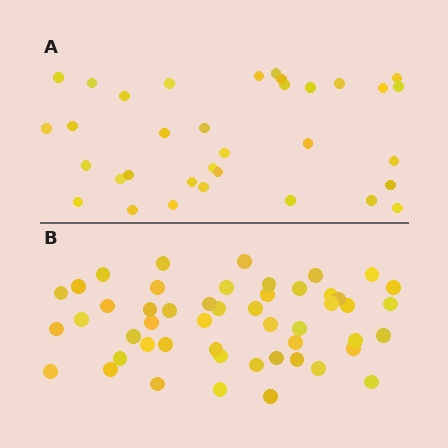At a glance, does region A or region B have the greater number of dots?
Region B (the bottom region) has more dots.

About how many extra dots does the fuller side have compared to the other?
Region B has approximately 15 more dots than region A.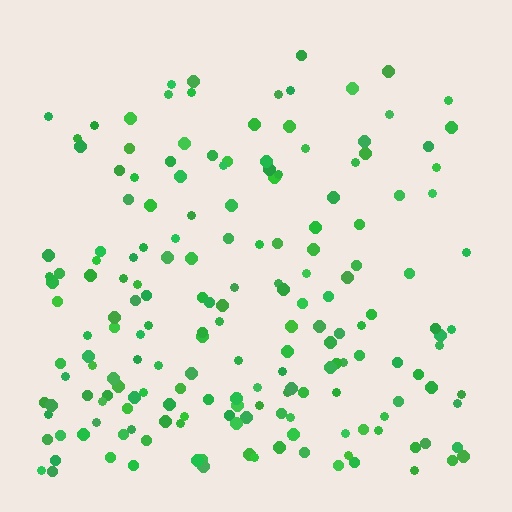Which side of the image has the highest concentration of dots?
The bottom.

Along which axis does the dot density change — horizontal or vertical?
Vertical.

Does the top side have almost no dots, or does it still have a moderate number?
Still a moderate number, just noticeably fewer than the bottom.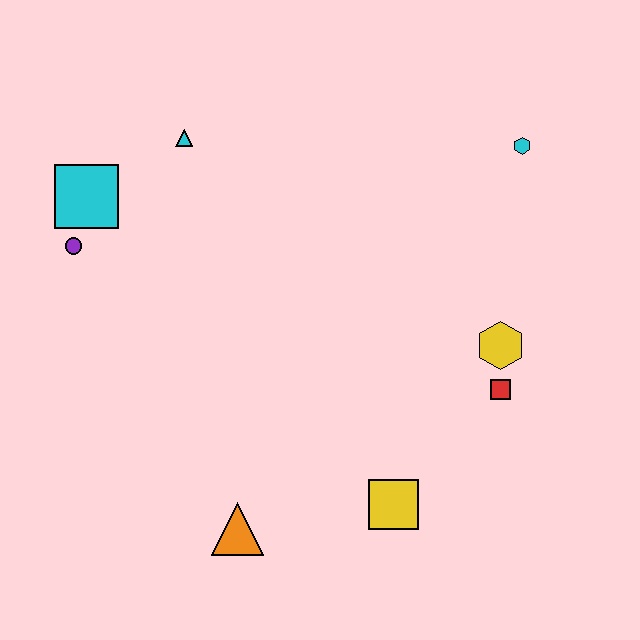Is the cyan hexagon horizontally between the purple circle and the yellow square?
No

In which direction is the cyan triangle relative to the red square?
The cyan triangle is to the left of the red square.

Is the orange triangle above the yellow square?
No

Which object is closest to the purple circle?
The cyan square is closest to the purple circle.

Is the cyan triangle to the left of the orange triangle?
Yes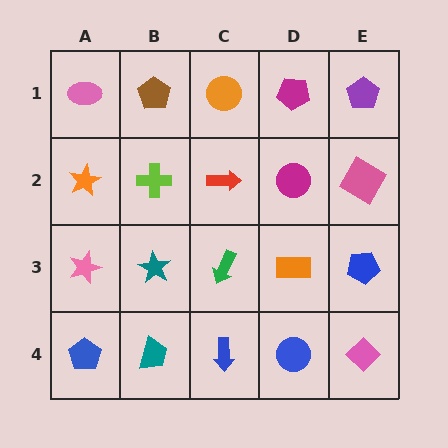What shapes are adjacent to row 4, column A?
A pink star (row 3, column A), a teal trapezoid (row 4, column B).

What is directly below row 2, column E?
A blue pentagon.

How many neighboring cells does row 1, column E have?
2.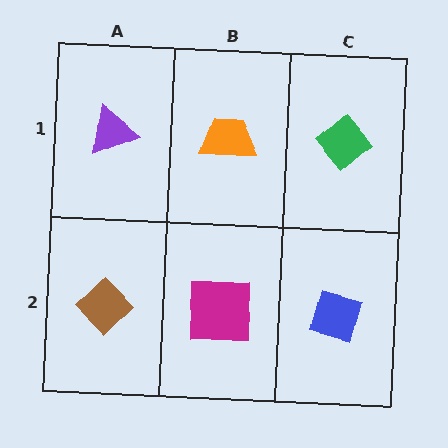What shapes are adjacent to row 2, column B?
An orange trapezoid (row 1, column B), a brown diamond (row 2, column A), a blue diamond (row 2, column C).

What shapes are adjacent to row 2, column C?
A green diamond (row 1, column C), a magenta square (row 2, column B).